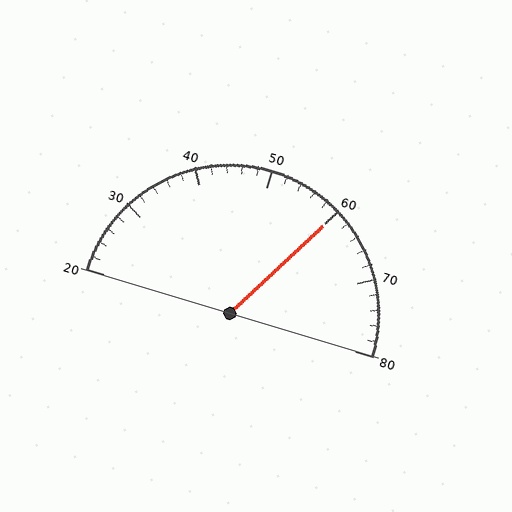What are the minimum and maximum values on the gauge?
The gauge ranges from 20 to 80.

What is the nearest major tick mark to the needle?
The nearest major tick mark is 60.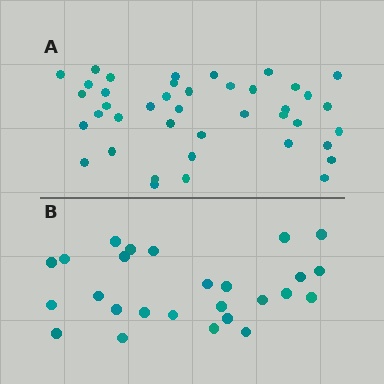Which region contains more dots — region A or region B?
Region A (the top region) has more dots.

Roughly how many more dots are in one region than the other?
Region A has approximately 15 more dots than region B.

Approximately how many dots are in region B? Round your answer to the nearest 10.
About 30 dots. (The exact count is 26, which rounds to 30.)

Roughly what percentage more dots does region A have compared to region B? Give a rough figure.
About 60% more.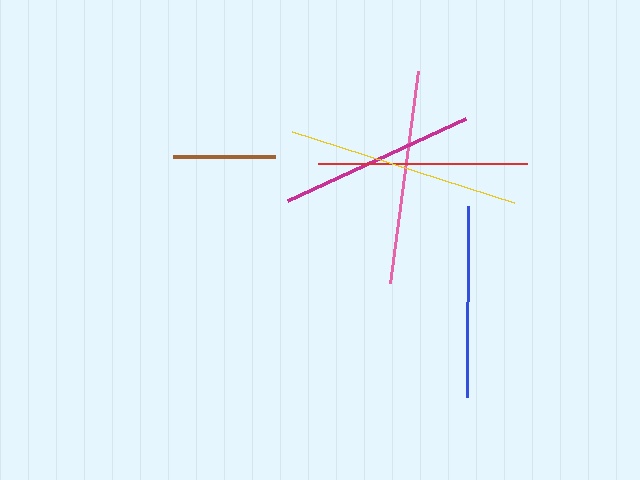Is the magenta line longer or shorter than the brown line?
The magenta line is longer than the brown line.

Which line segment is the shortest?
The brown line is the shortest at approximately 102 pixels.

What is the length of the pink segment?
The pink segment is approximately 213 pixels long.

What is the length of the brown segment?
The brown segment is approximately 102 pixels long.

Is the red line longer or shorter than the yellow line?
The yellow line is longer than the red line.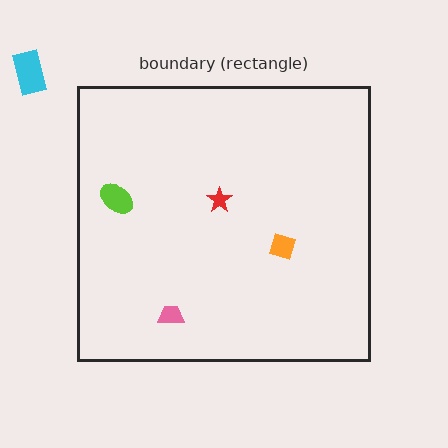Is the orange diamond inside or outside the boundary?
Inside.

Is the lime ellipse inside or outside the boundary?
Inside.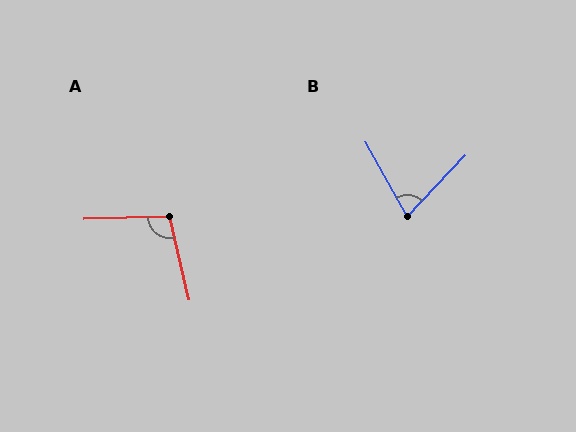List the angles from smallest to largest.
B (73°), A (101°).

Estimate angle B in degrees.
Approximately 73 degrees.